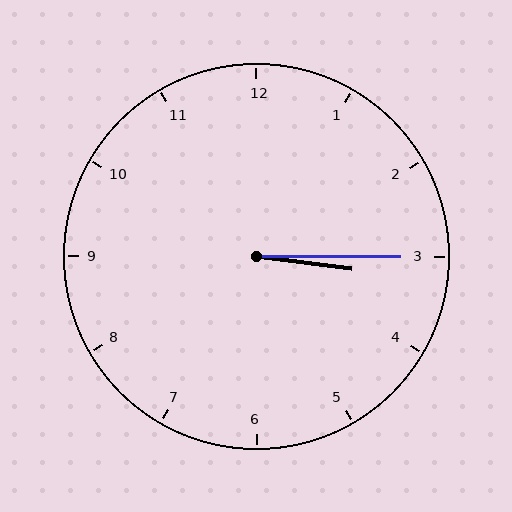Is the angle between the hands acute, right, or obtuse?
It is acute.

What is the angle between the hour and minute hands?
Approximately 8 degrees.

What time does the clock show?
3:15.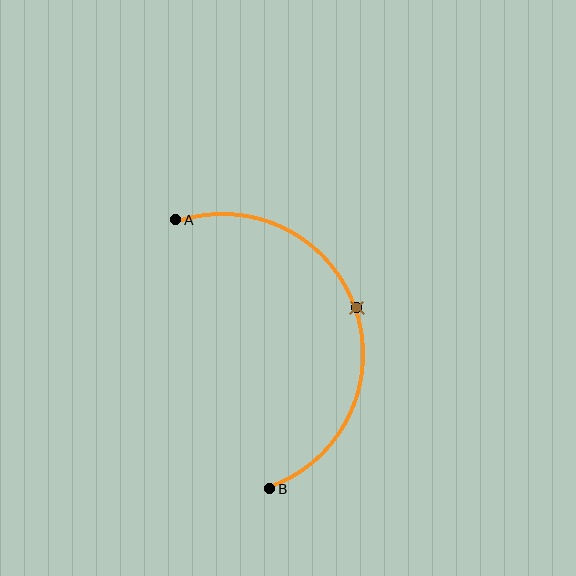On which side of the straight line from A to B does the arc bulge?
The arc bulges to the right of the straight line connecting A and B.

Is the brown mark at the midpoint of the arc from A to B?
Yes. The brown mark lies on the arc at equal arc-length from both A and B — it is the arc midpoint.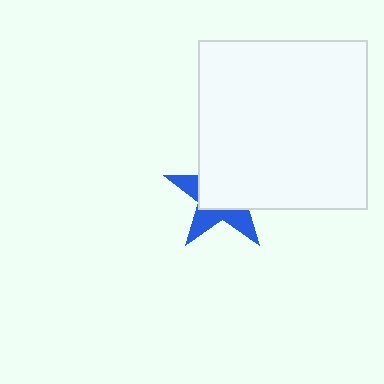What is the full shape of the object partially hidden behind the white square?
The partially hidden object is a blue star.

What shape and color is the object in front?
The object in front is a white square.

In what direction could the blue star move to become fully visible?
The blue star could move toward the lower-left. That would shift it out from behind the white square entirely.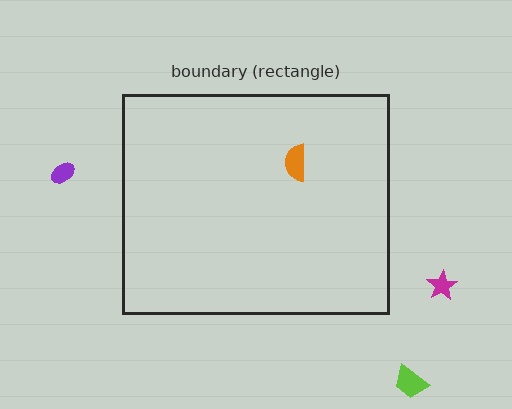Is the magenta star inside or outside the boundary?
Outside.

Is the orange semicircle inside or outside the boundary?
Inside.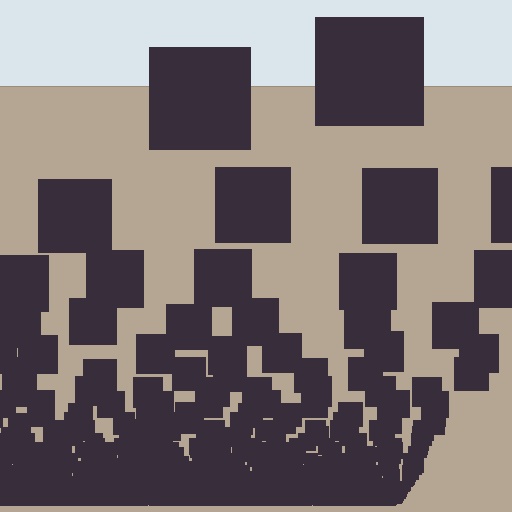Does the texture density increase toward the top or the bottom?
Density increases toward the bottom.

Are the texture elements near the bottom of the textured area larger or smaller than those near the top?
Smaller. The gradient is inverted — elements near the bottom are smaller and denser.